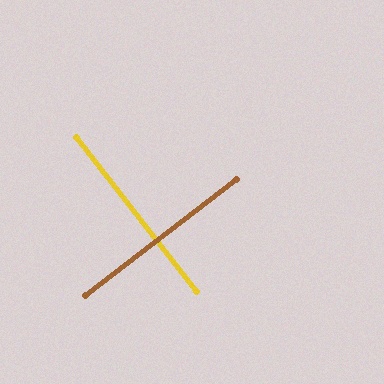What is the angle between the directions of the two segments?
Approximately 90 degrees.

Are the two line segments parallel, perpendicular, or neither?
Perpendicular — they meet at approximately 90°.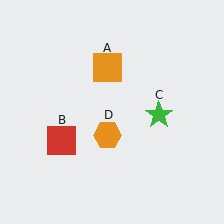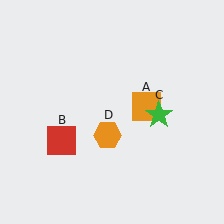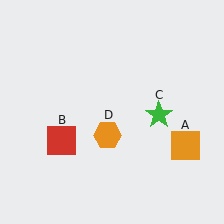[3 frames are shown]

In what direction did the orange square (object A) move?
The orange square (object A) moved down and to the right.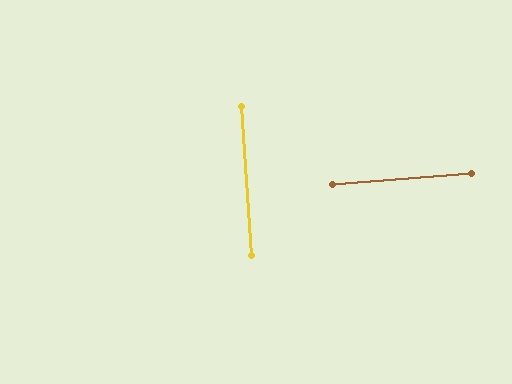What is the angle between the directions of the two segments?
Approximately 89 degrees.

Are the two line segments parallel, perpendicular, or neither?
Perpendicular — they meet at approximately 89°.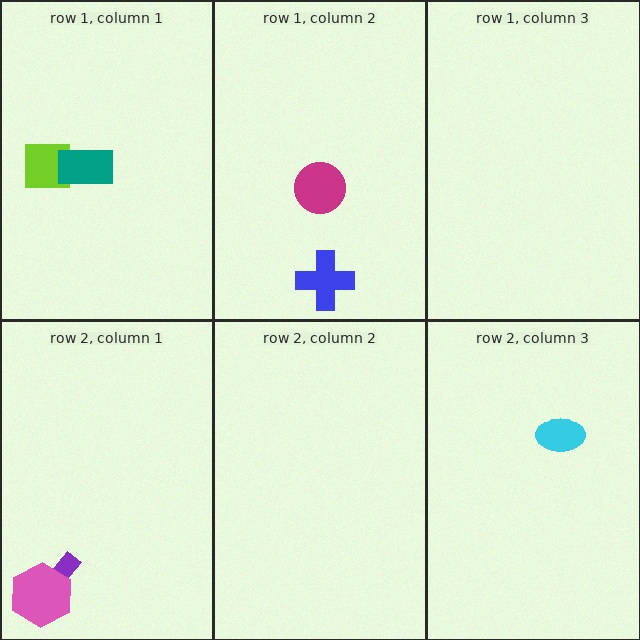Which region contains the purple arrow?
The row 2, column 1 region.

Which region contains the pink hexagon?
The row 2, column 1 region.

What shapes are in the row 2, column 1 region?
The purple arrow, the pink hexagon.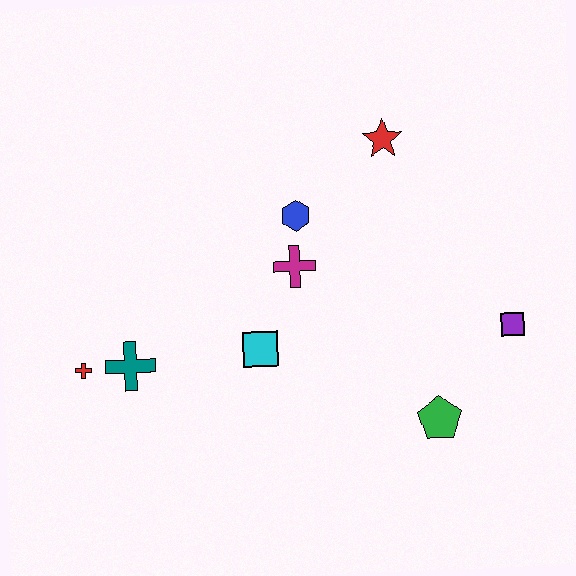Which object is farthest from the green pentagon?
The red cross is farthest from the green pentagon.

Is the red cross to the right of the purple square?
No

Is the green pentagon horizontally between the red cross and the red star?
No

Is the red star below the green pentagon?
No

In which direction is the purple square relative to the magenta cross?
The purple square is to the right of the magenta cross.